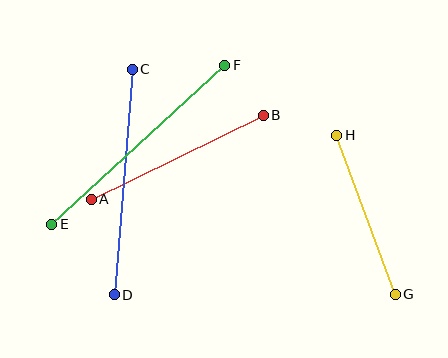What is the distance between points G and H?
The distance is approximately 170 pixels.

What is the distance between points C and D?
The distance is approximately 226 pixels.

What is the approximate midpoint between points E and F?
The midpoint is at approximately (138, 145) pixels.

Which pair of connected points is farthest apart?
Points E and F are farthest apart.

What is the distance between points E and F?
The distance is approximately 235 pixels.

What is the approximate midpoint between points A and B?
The midpoint is at approximately (177, 157) pixels.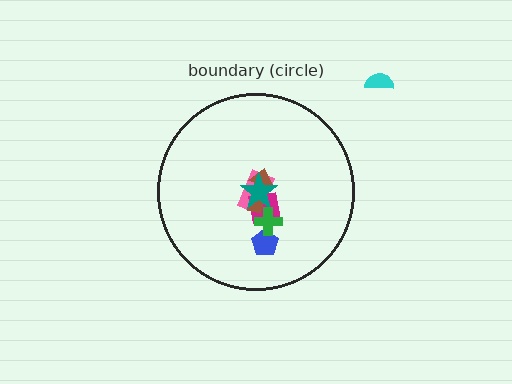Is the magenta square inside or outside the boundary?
Inside.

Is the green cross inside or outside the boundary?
Inside.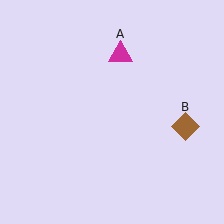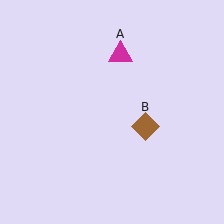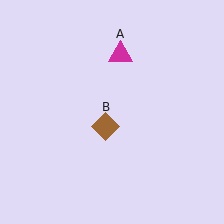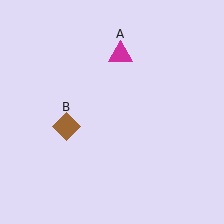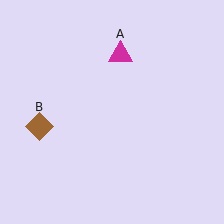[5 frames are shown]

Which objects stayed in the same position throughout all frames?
Magenta triangle (object A) remained stationary.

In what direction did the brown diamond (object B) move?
The brown diamond (object B) moved left.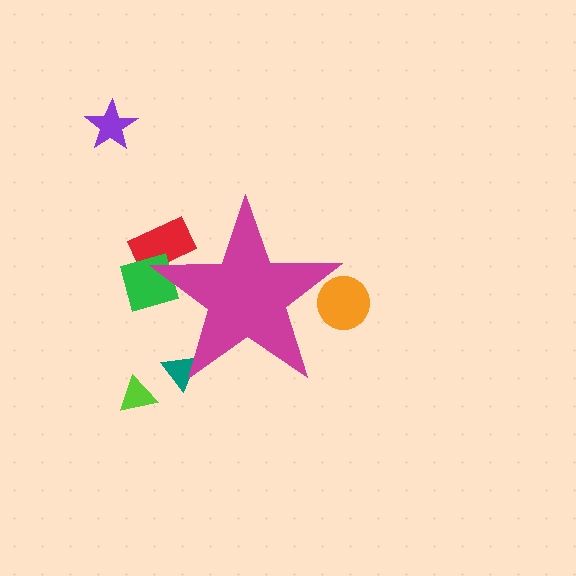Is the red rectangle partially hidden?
Yes, the red rectangle is partially hidden behind the magenta star.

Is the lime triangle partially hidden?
No, the lime triangle is fully visible.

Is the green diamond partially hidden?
Yes, the green diamond is partially hidden behind the magenta star.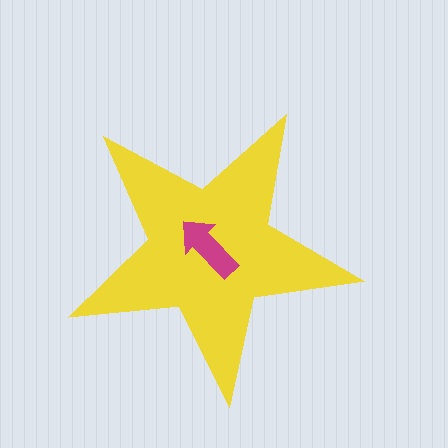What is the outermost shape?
The yellow star.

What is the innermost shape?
The magenta arrow.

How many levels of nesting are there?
2.